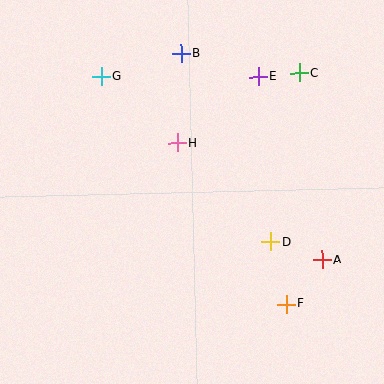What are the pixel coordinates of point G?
Point G is at (102, 76).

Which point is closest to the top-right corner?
Point C is closest to the top-right corner.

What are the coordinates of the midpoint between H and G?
The midpoint between H and G is at (139, 110).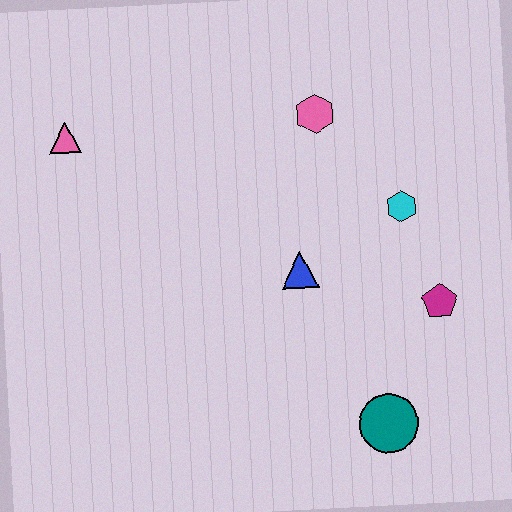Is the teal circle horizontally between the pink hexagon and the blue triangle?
No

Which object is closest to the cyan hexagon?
The magenta pentagon is closest to the cyan hexagon.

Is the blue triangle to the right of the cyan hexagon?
No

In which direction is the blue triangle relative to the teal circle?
The blue triangle is above the teal circle.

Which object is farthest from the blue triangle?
The pink triangle is farthest from the blue triangle.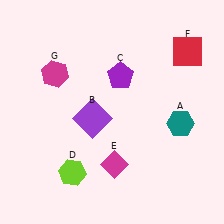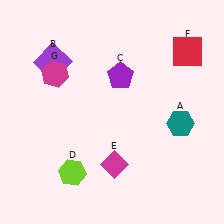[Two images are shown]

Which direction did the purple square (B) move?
The purple square (B) moved up.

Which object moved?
The purple square (B) moved up.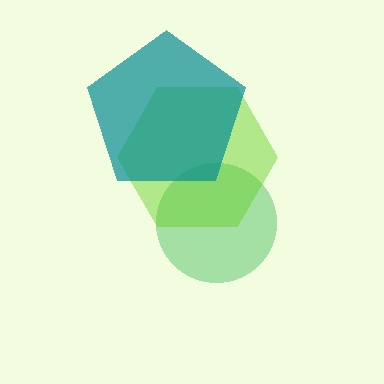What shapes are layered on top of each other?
The layered shapes are: a green circle, a lime hexagon, a teal pentagon.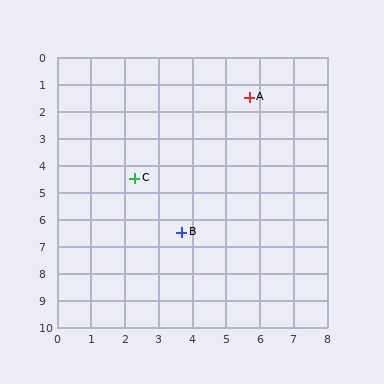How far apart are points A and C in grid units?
Points A and C are about 4.5 grid units apart.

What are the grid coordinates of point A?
Point A is at approximately (5.7, 1.5).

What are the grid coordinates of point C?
Point C is at approximately (2.3, 4.5).